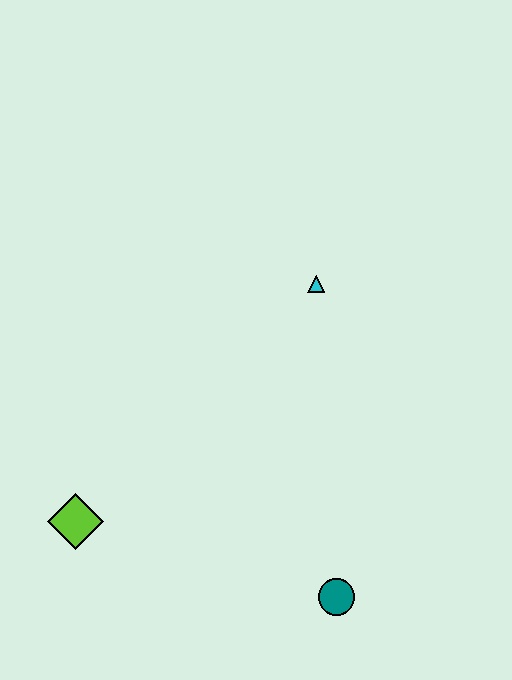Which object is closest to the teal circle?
The lime diamond is closest to the teal circle.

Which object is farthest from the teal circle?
The cyan triangle is farthest from the teal circle.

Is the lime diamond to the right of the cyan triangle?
No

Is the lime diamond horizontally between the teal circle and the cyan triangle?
No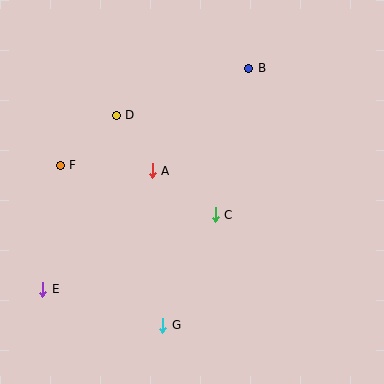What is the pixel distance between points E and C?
The distance between E and C is 188 pixels.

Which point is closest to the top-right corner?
Point B is closest to the top-right corner.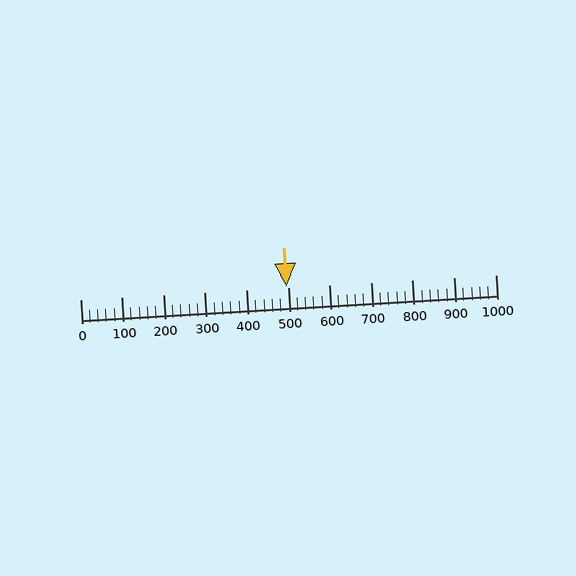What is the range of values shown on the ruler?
The ruler shows values from 0 to 1000.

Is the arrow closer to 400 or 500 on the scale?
The arrow is closer to 500.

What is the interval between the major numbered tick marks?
The major tick marks are spaced 100 units apart.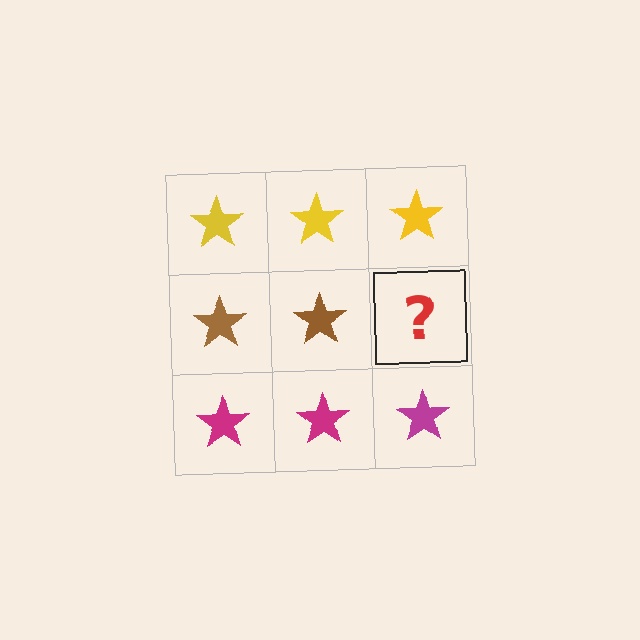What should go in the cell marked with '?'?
The missing cell should contain a brown star.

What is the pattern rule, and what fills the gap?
The rule is that each row has a consistent color. The gap should be filled with a brown star.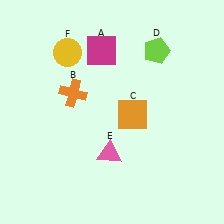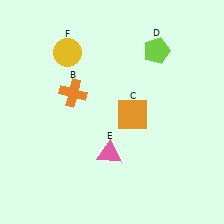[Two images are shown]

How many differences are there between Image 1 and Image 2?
There is 1 difference between the two images.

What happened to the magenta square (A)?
The magenta square (A) was removed in Image 2. It was in the top-left area of Image 1.